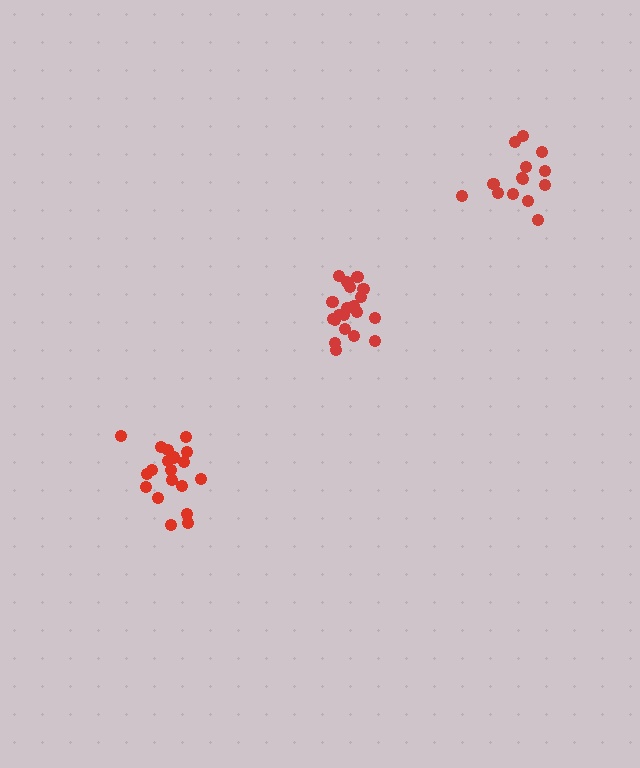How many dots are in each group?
Group 1: 20 dots, Group 2: 14 dots, Group 3: 20 dots (54 total).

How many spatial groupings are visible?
There are 3 spatial groupings.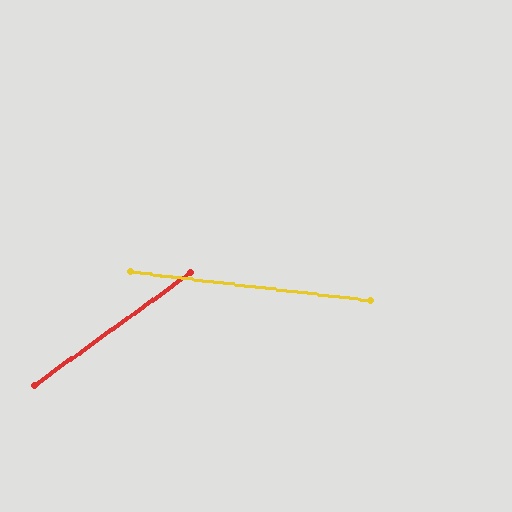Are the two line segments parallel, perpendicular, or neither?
Neither parallel nor perpendicular — they differ by about 43°.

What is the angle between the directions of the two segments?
Approximately 43 degrees.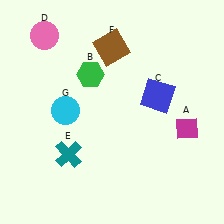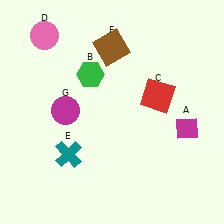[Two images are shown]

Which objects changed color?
C changed from blue to red. G changed from cyan to magenta.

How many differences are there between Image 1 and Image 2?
There are 2 differences between the two images.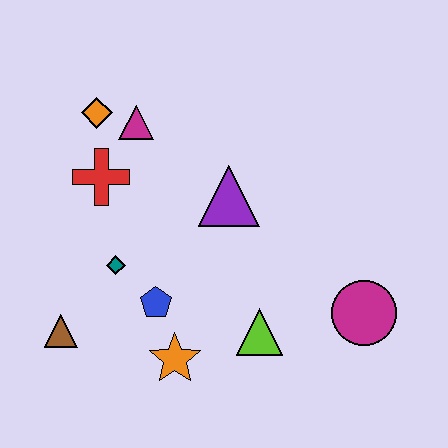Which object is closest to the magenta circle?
The lime triangle is closest to the magenta circle.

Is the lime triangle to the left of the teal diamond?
No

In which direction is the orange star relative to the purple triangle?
The orange star is below the purple triangle.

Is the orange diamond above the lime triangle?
Yes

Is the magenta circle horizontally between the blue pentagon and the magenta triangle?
No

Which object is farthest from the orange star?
The orange diamond is farthest from the orange star.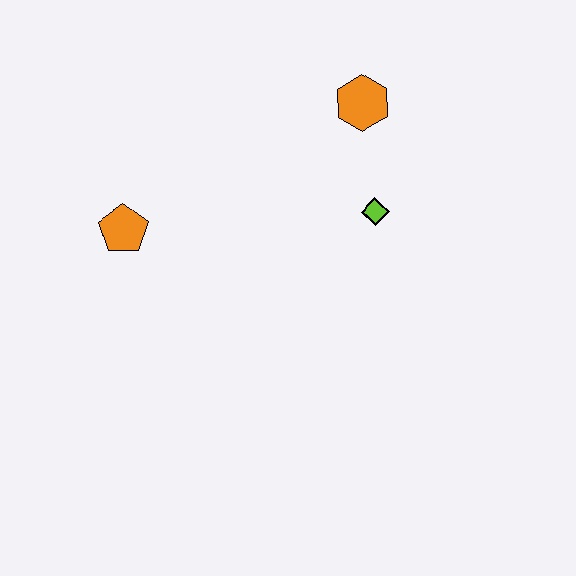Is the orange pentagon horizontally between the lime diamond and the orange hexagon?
No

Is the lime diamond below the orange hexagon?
Yes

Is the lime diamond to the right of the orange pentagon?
Yes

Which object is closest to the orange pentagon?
The lime diamond is closest to the orange pentagon.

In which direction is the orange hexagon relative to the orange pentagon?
The orange hexagon is to the right of the orange pentagon.